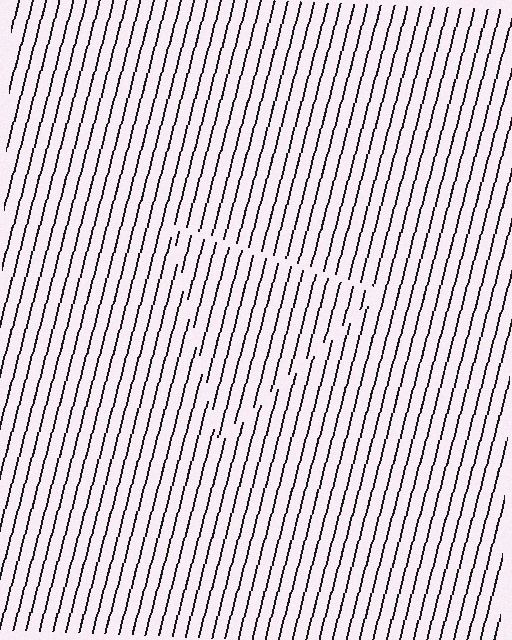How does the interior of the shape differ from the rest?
The interior of the shape contains the same grating, shifted by half a period — the contour is defined by the phase discontinuity where line-ends from the inner and outer gratings abut.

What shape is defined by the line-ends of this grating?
An illusory triangle. The interior of the shape contains the same grating, shifted by half a period — the contour is defined by the phase discontinuity where line-ends from the inner and outer gratings abut.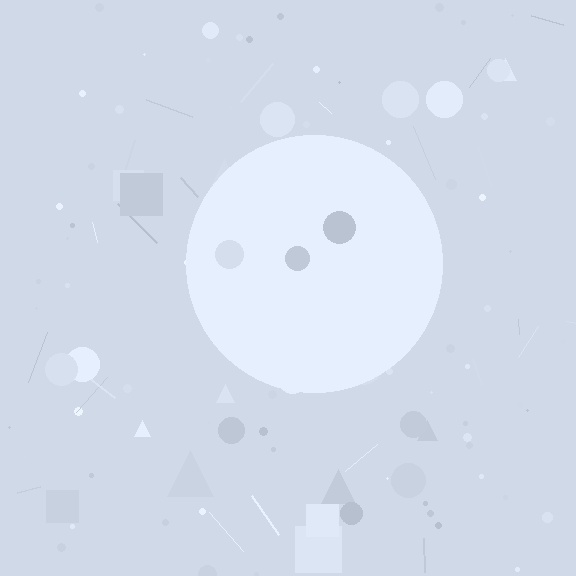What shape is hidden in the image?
A circle is hidden in the image.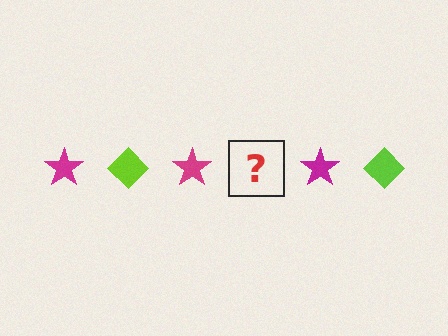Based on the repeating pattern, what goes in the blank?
The blank should be a lime diamond.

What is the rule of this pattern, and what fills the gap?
The rule is that the pattern alternates between magenta star and lime diamond. The gap should be filled with a lime diamond.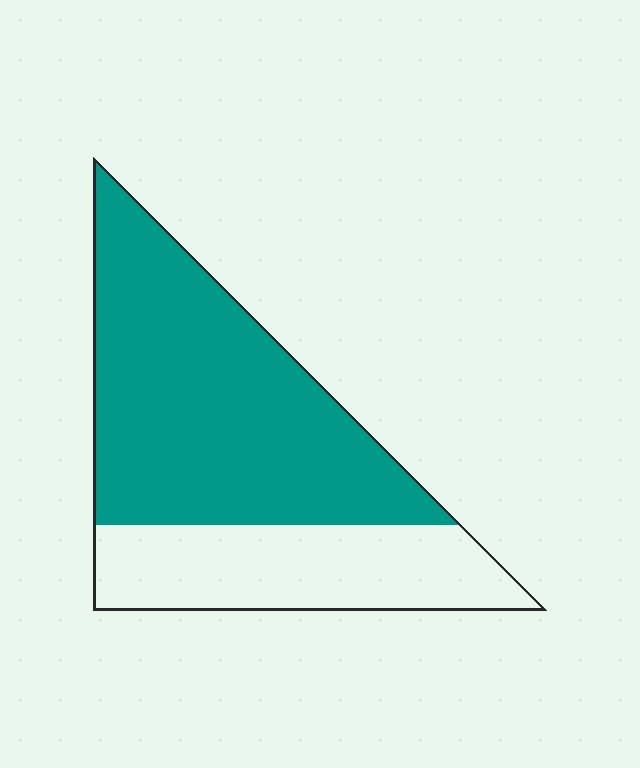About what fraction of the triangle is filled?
About two thirds (2/3).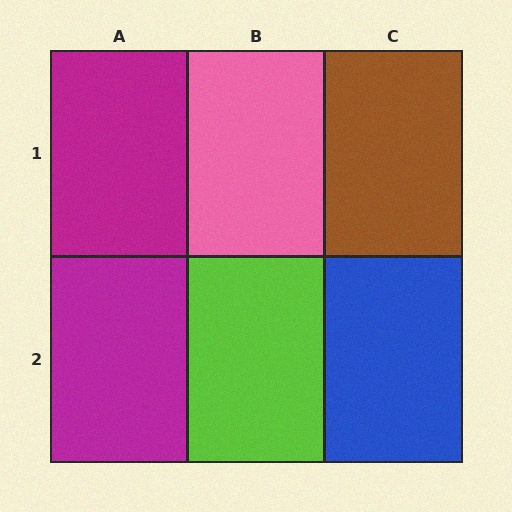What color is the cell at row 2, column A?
Magenta.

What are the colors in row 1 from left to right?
Magenta, pink, brown.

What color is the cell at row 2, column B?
Lime.